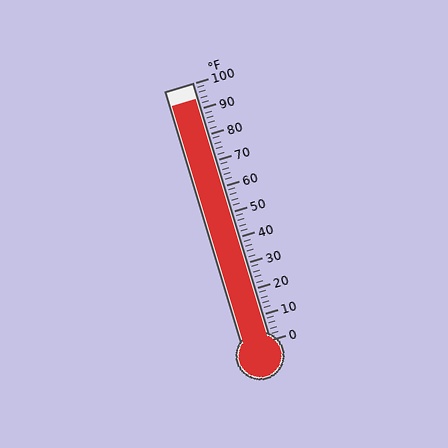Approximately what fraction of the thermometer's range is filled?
The thermometer is filled to approximately 95% of its range.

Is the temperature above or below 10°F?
The temperature is above 10°F.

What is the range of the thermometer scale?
The thermometer scale ranges from 0°F to 100°F.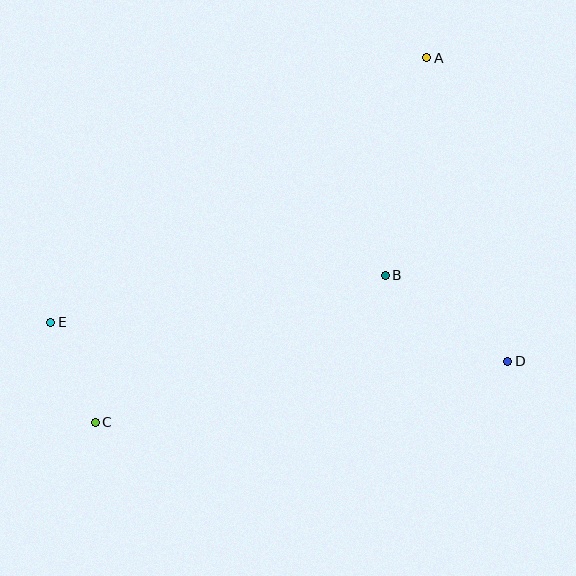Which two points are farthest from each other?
Points A and C are farthest from each other.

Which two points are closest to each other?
Points C and E are closest to each other.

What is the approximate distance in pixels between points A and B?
The distance between A and B is approximately 221 pixels.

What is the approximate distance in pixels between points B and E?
The distance between B and E is approximately 338 pixels.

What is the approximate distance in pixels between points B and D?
The distance between B and D is approximately 150 pixels.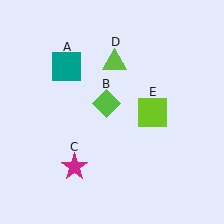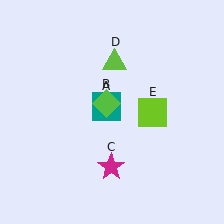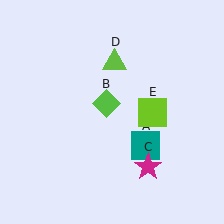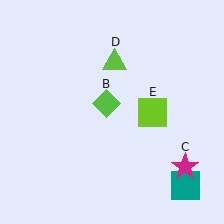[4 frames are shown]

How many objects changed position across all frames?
2 objects changed position: teal square (object A), magenta star (object C).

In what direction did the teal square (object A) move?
The teal square (object A) moved down and to the right.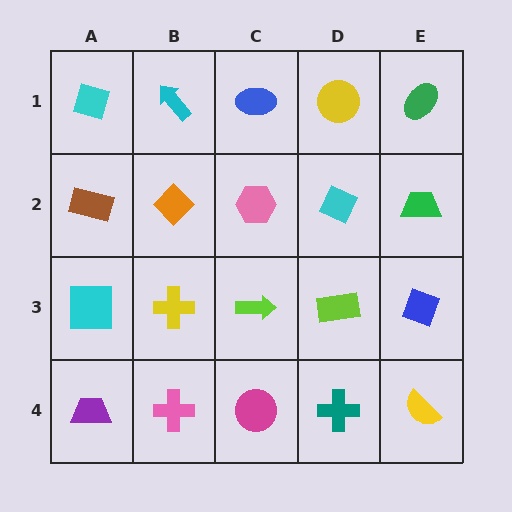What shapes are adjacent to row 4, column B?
A yellow cross (row 3, column B), a purple trapezoid (row 4, column A), a magenta circle (row 4, column C).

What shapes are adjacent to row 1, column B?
An orange diamond (row 2, column B), a cyan diamond (row 1, column A), a blue ellipse (row 1, column C).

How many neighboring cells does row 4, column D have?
3.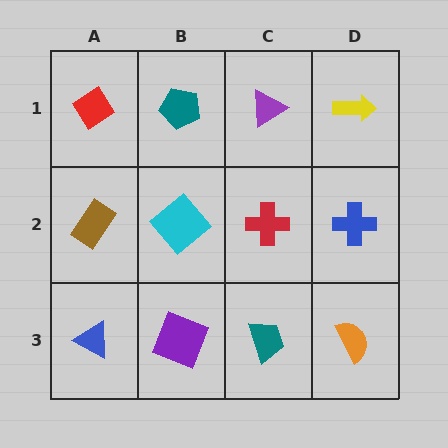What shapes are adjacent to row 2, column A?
A red diamond (row 1, column A), a blue triangle (row 3, column A), a cyan diamond (row 2, column B).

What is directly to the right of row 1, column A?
A teal pentagon.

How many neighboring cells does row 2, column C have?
4.